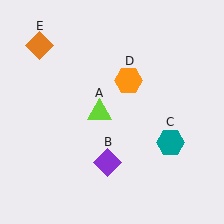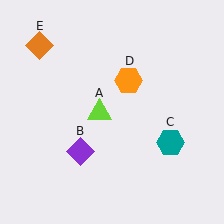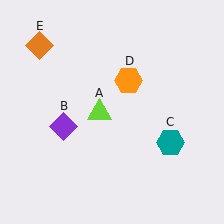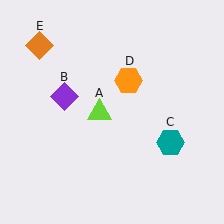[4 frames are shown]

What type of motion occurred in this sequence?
The purple diamond (object B) rotated clockwise around the center of the scene.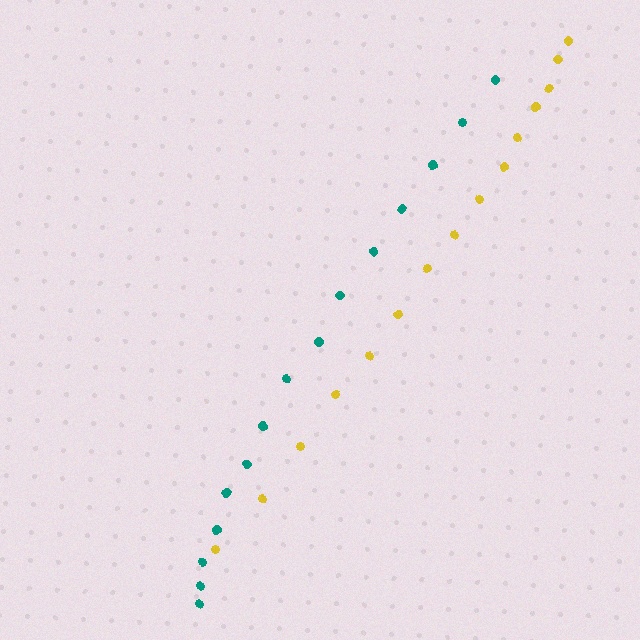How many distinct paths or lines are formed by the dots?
There are 2 distinct paths.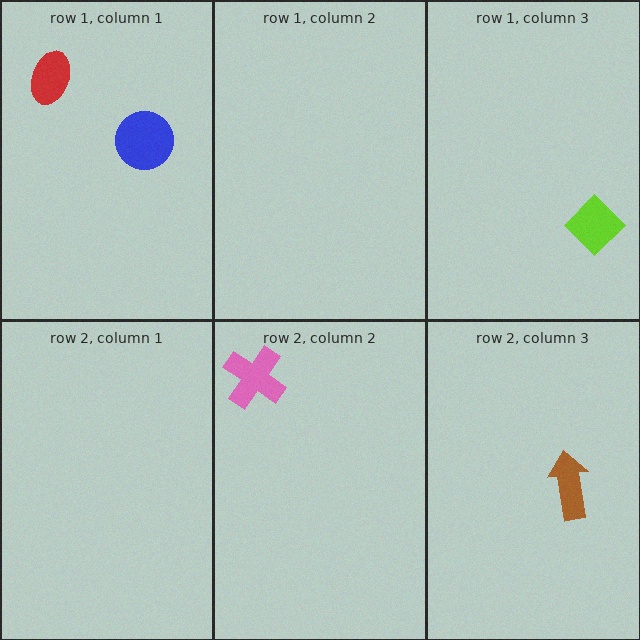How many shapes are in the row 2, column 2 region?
1.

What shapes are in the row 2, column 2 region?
The pink cross.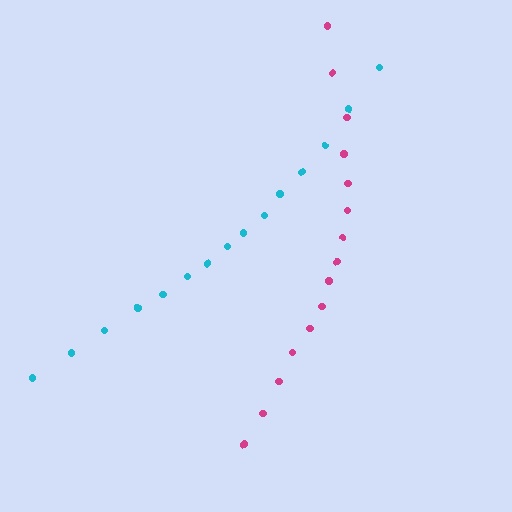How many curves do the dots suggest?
There are 2 distinct paths.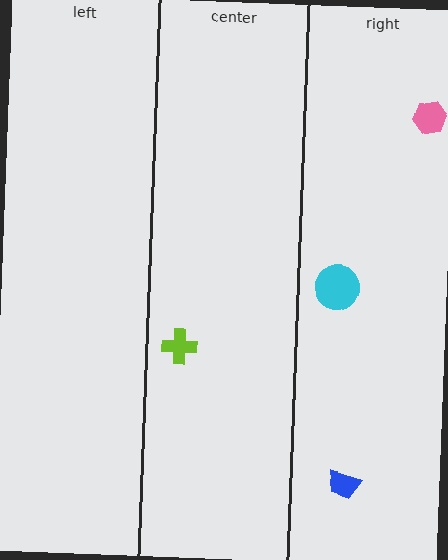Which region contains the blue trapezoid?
The right region.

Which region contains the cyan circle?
The right region.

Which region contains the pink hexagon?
The right region.